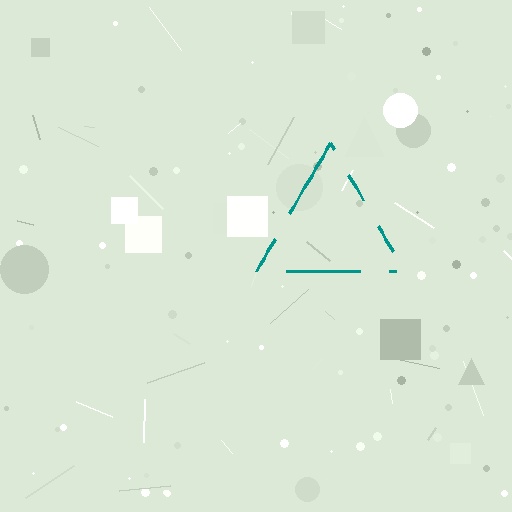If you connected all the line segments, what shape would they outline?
They would outline a triangle.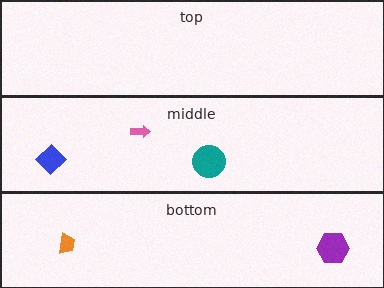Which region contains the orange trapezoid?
The bottom region.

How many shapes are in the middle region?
3.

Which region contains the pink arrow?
The middle region.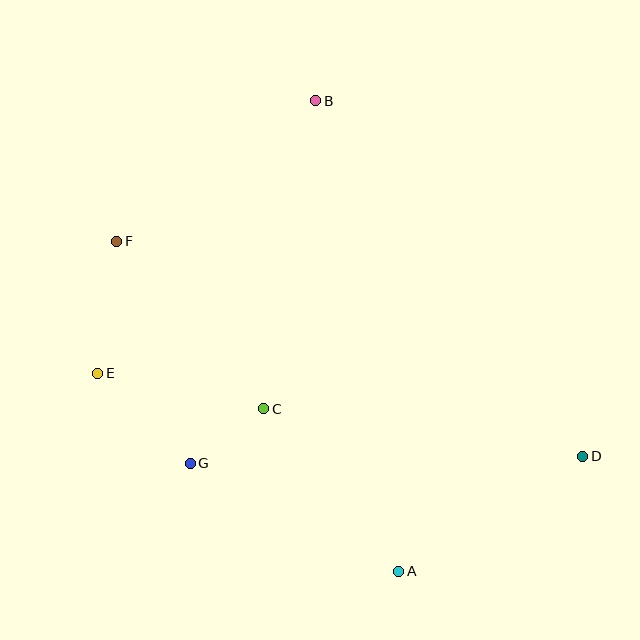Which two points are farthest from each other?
Points D and F are farthest from each other.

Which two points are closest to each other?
Points C and G are closest to each other.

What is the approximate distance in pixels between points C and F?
The distance between C and F is approximately 223 pixels.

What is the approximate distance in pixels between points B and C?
The distance between B and C is approximately 312 pixels.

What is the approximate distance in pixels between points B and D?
The distance between B and D is approximately 445 pixels.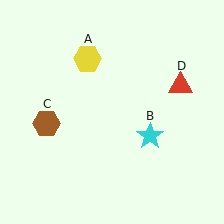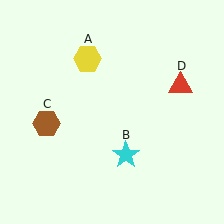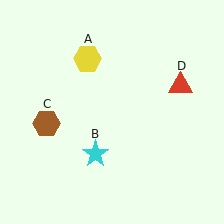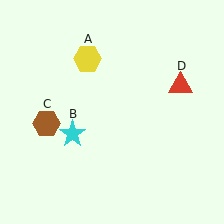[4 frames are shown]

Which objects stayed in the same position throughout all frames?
Yellow hexagon (object A) and brown hexagon (object C) and red triangle (object D) remained stationary.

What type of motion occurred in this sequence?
The cyan star (object B) rotated clockwise around the center of the scene.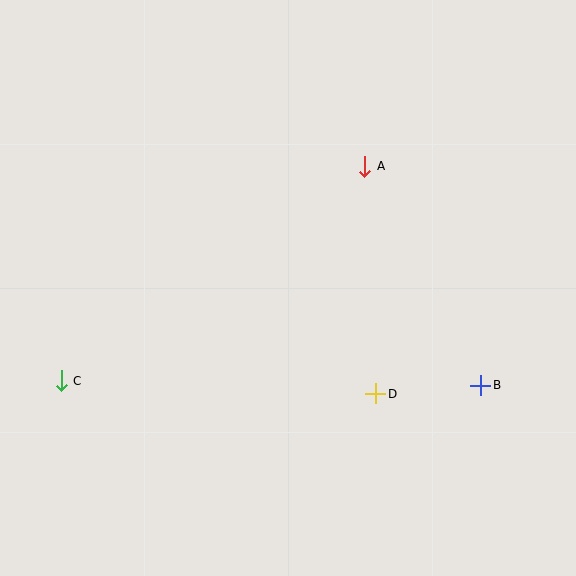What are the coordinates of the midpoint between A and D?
The midpoint between A and D is at (370, 280).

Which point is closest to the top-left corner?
Point C is closest to the top-left corner.